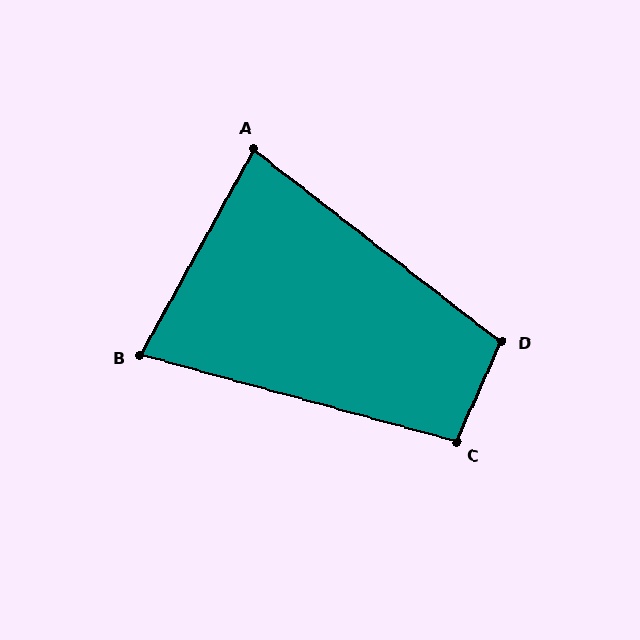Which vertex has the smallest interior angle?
B, at approximately 76 degrees.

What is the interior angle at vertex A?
Approximately 81 degrees (acute).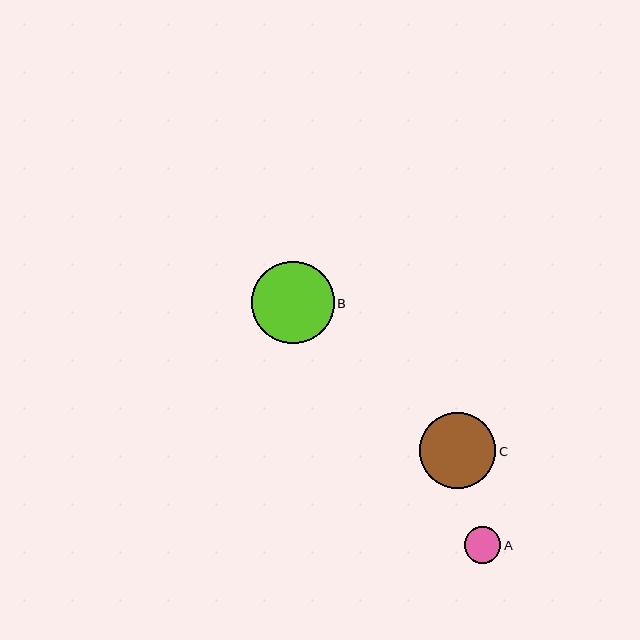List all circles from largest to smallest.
From largest to smallest: B, C, A.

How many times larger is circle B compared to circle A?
Circle B is approximately 2.3 times the size of circle A.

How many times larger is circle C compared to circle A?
Circle C is approximately 2.1 times the size of circle A.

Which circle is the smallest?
Circle A is the smallest with a size of approximately 36 pixels.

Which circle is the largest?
Circle B is the largest with a size of approximately 82 pixels.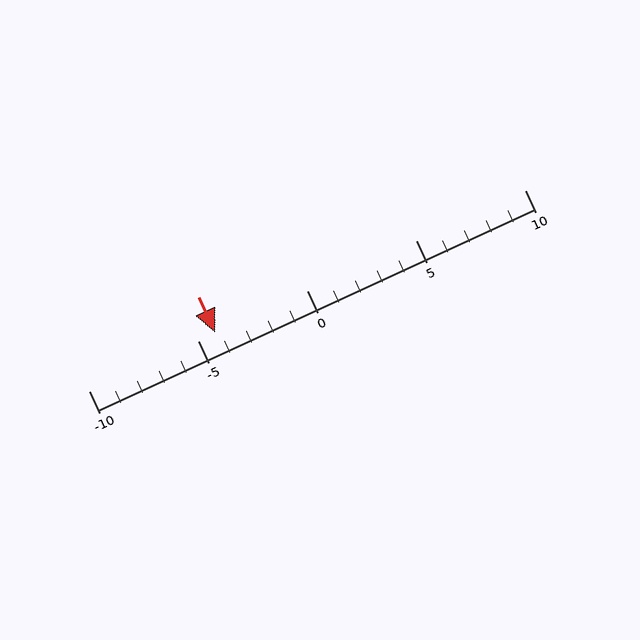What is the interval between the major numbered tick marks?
The major tick marks are spaced 5 units apart.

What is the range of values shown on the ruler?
The ruler shows values from -10 to 10.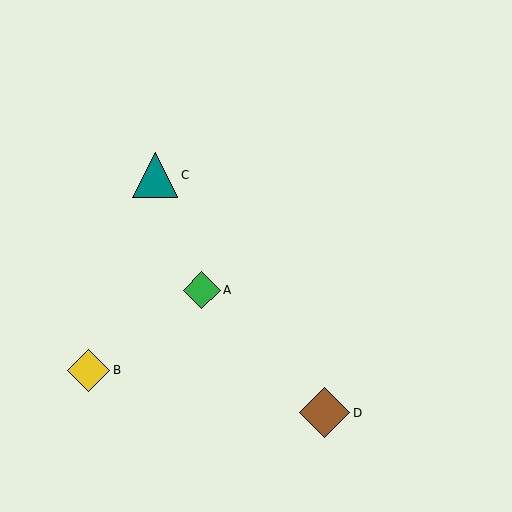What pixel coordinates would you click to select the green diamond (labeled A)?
Click at (202, 290) to select the green diamond A.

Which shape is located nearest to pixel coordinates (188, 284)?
The green diamond (labeled A) at (202, 290) is nearest to that location.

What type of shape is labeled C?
Shape C is a teal triangle.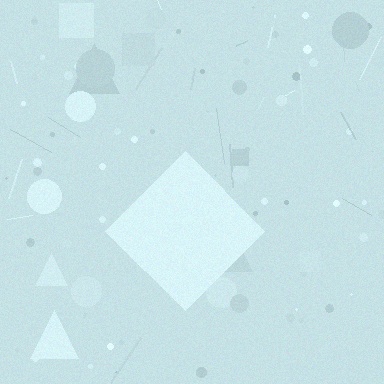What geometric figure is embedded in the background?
A diamond is embedded in the background.